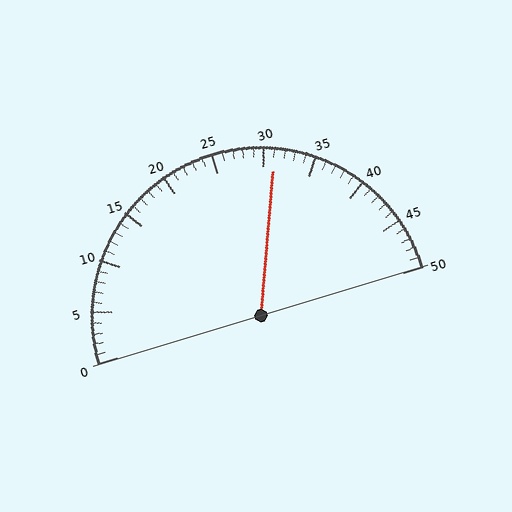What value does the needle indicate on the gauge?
The needle indicates approximately 31.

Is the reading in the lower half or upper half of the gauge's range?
The reading is in the upper half of the range (0 to 50).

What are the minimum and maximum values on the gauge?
The gauge ranges from 0 to 50.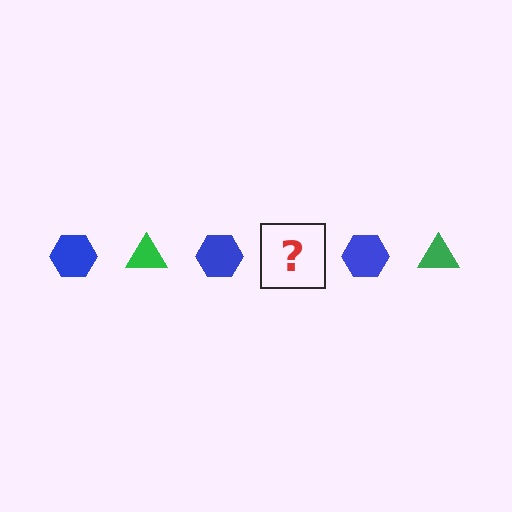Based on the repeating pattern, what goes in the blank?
The blank should be a green triangle.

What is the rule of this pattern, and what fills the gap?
The rule is that the pattern alternates between blue hexagon and green triangle. The gap should be filled with a green triangle.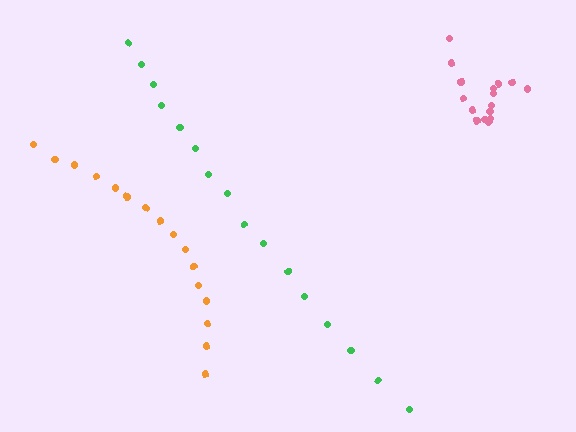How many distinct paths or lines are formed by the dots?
There are 3 distinct paths.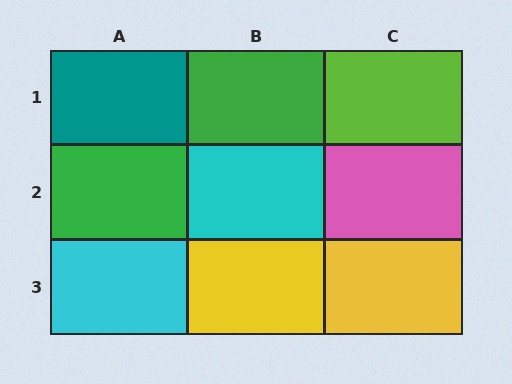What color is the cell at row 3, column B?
Yellow.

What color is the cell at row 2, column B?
Cyan.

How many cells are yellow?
2 cells are yellow.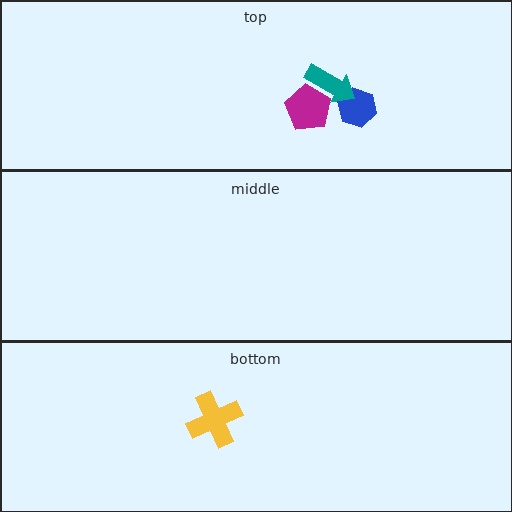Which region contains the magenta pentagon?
The top region.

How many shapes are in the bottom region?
1.